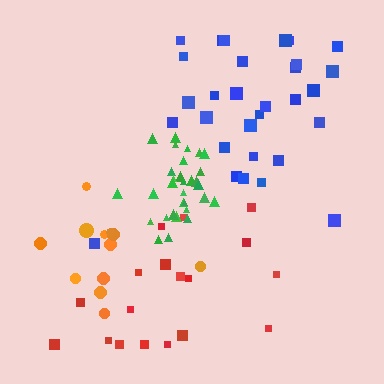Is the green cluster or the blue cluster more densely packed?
Green.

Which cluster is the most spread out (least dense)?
Red.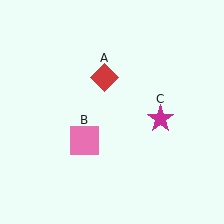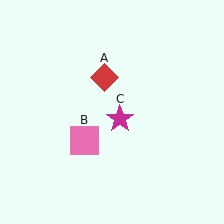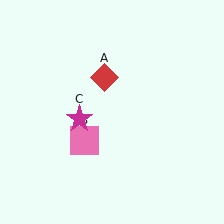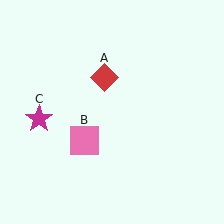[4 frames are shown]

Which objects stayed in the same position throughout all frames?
Red diamond (object A) and pink square (object B) remained stationary.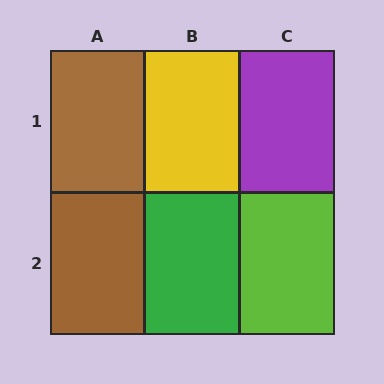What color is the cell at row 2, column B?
Green.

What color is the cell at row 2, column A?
Brown.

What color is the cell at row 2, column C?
Lime.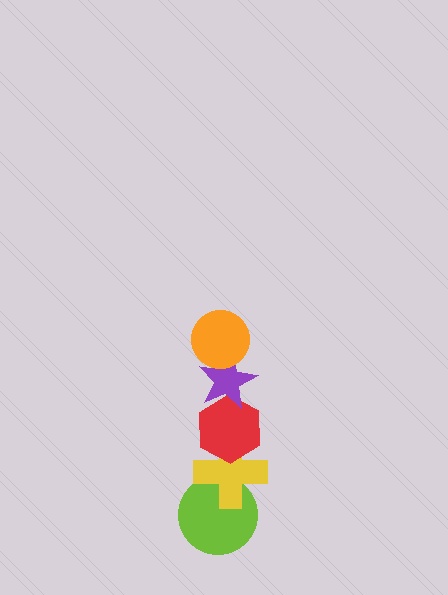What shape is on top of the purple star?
The orange circle is on top of the purple star.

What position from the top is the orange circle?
The orange circle is 1st from the top.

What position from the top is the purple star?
The purple star is 2nd from the top.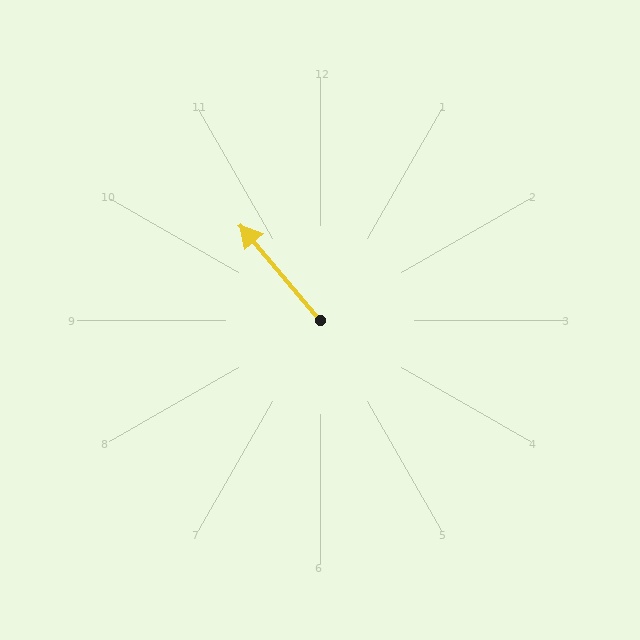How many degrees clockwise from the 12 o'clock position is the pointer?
Approximately 320 degrees.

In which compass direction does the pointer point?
Northwest.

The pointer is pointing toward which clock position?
Roughly 11 o'clock.